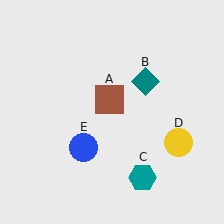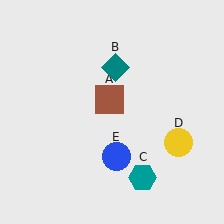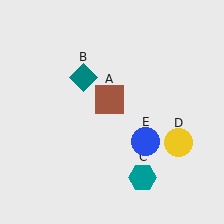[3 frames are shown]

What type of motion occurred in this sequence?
The teal diamond (object B), blue circle (object E) rotated counterclockwise around the center of the scene.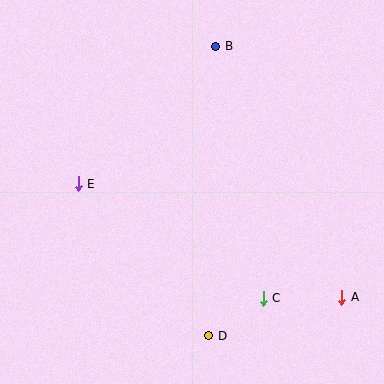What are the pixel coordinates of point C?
Point C is at (263, 298).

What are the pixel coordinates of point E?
Point E is at (78, 184).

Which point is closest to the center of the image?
Point E at (78, 184) is closest to the center.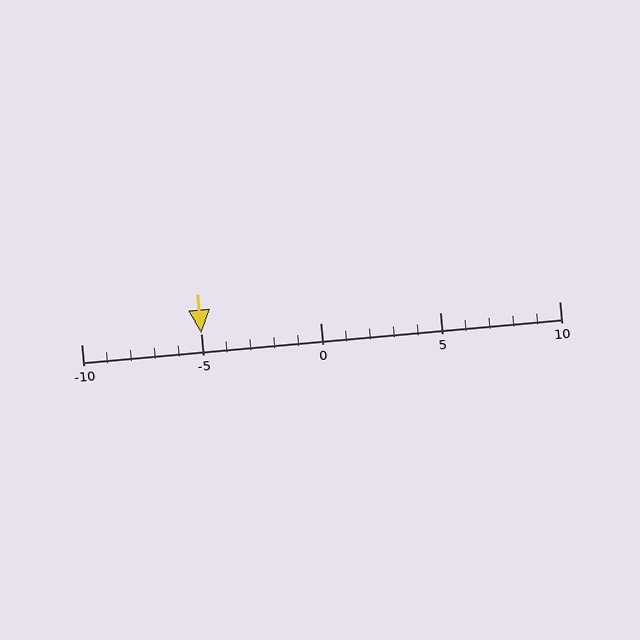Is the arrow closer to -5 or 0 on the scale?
The arrow is closer to -5.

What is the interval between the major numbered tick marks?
The major tick marks are spaced 5 units apart.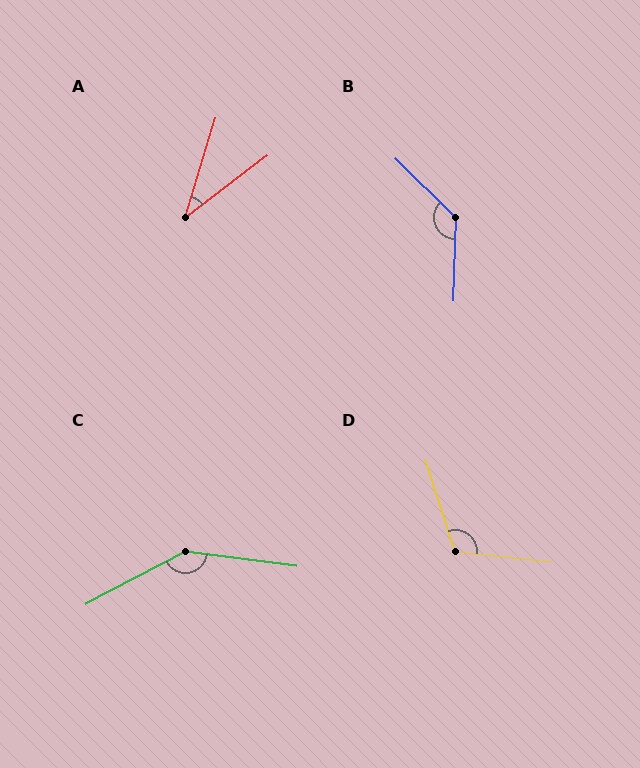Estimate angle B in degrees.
Approximately 132 degrees.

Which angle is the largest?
C, at approximately 145 degrees.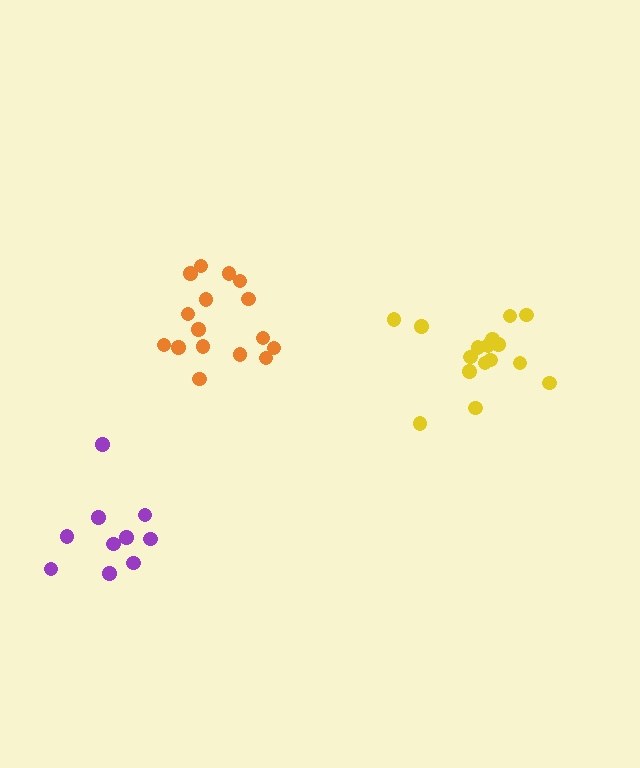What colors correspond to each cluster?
The clusters are colored: yellow, orange, purple.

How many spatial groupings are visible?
There are 3 spatial groupings.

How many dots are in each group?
Group 1: 16 dots, Group 2: 16 dots, Group 3: 10 dots (42 total).